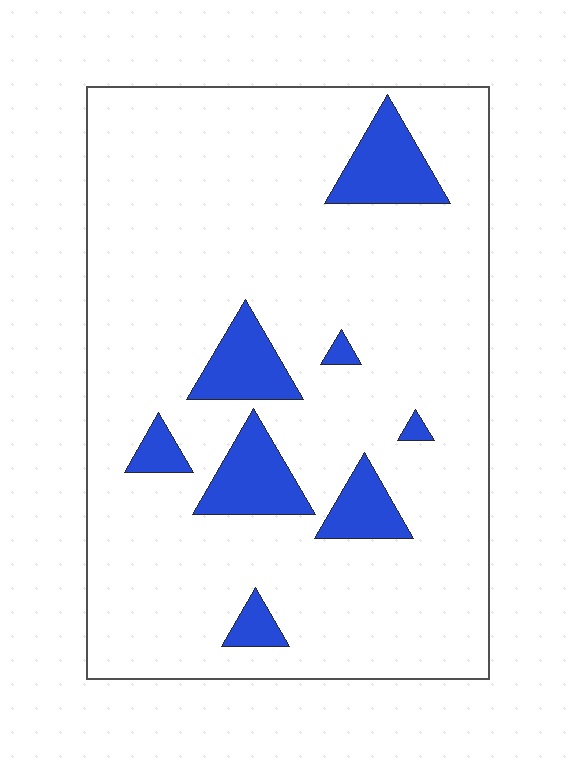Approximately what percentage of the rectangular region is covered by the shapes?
Approximately 10%.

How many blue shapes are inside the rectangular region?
8.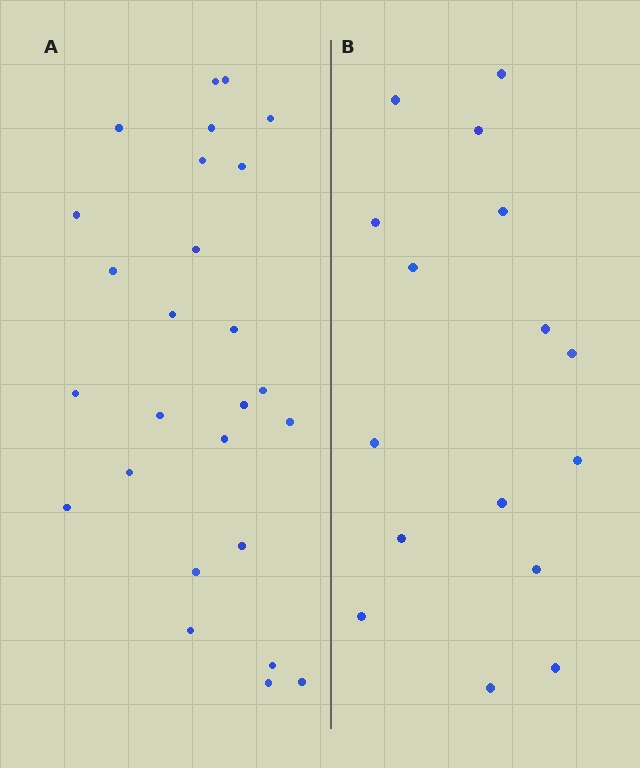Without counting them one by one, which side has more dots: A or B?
Region A (the left region) has more dots.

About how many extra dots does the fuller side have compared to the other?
Region A has roughly 10 or so more dots than region B.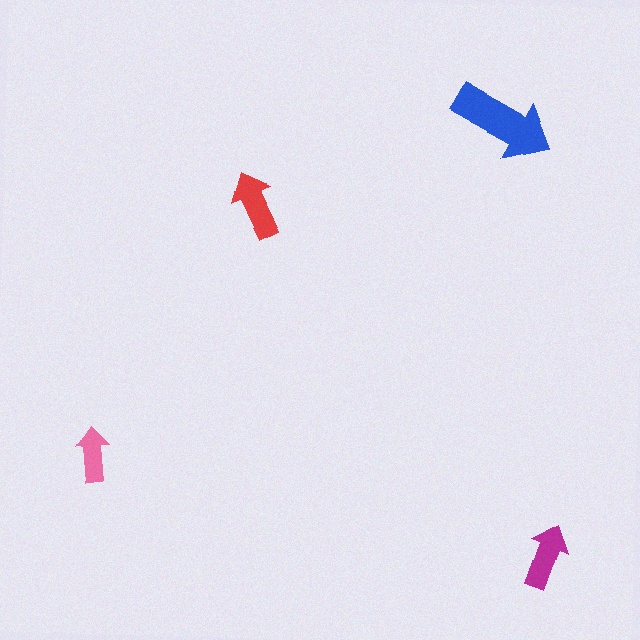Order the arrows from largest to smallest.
the blue one, the red one, the magenta one, the pink one.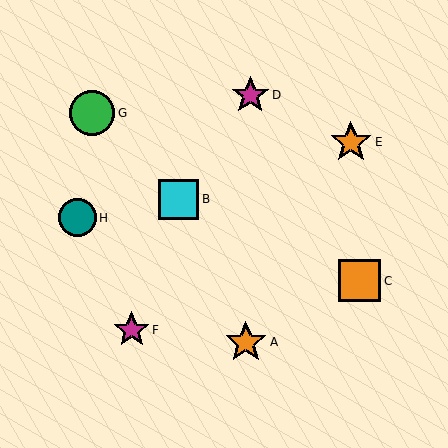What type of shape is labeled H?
Shape H is a teal circle.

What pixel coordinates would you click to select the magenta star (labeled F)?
Click at (132, 330) to select the magenta star F.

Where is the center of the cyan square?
The center of the cyan square is at (179, 199).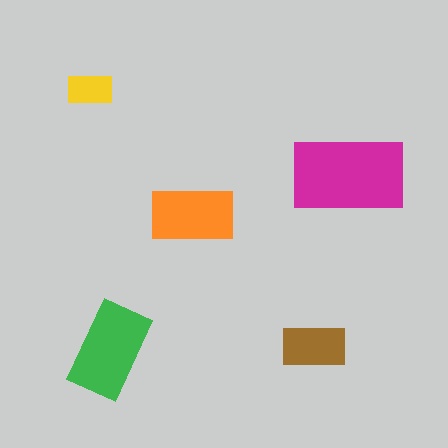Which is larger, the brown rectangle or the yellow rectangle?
The brown one.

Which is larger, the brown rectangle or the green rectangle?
The green one.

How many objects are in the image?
There are 5 objects in the image.